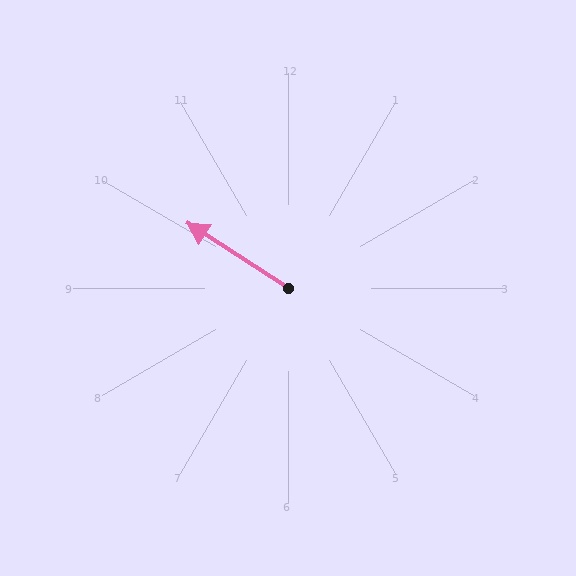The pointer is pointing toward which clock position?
Roughly 10 o'clock.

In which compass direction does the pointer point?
Northwest.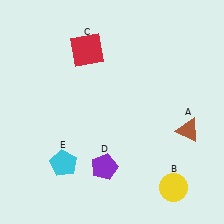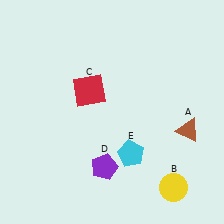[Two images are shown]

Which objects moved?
The objects that moved are: the red square (C), the cyan pentagon (E).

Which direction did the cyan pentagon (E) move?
The cyan pentagon (E) moved right.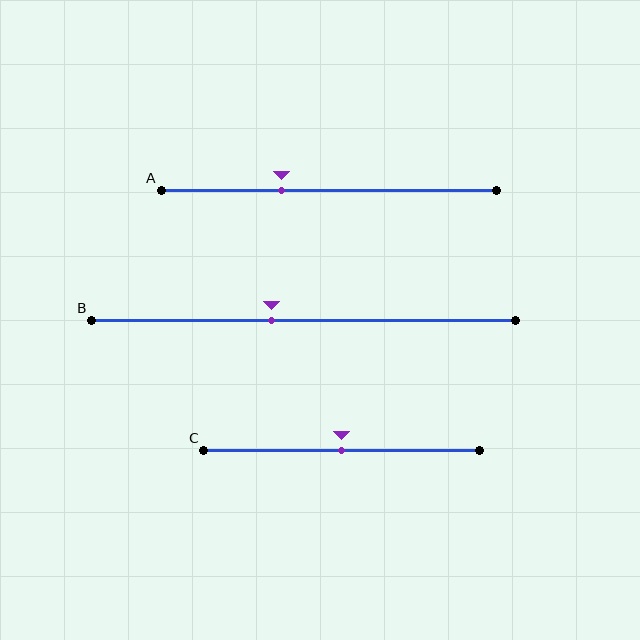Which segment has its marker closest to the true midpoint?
Segment C has its marker closest to the true midpoint.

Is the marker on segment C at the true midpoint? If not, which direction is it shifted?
Yes, the marker on segment C is at the true midpoint.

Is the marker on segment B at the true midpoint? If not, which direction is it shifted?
No, the marker on segment B is shifted to the left by about 8% of the segment length.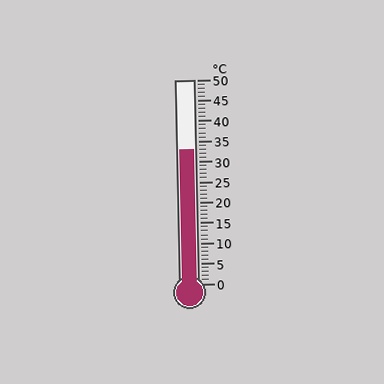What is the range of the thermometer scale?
The thermometer scale ranges from 0°C to 50°C.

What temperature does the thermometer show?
The thermometer shows approximately 33°C.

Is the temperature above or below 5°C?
The temperature is above 5°C.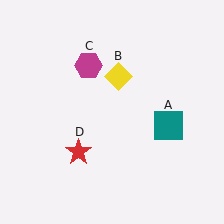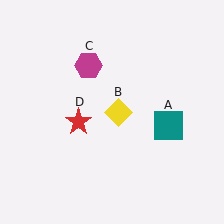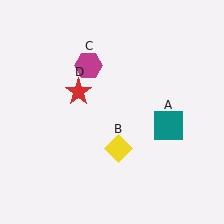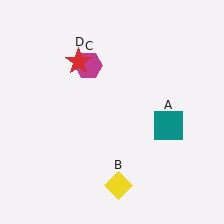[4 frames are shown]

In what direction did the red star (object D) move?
The red star (object D) moved up.